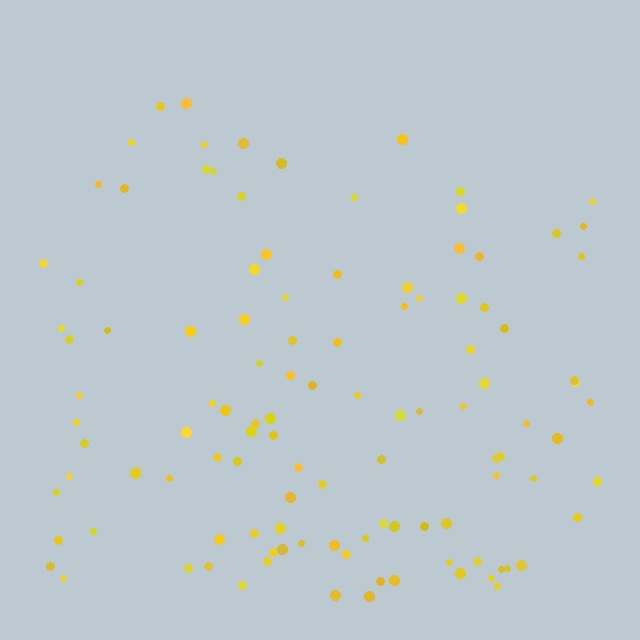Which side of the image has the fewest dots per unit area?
The top.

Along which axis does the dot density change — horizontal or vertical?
Vertical.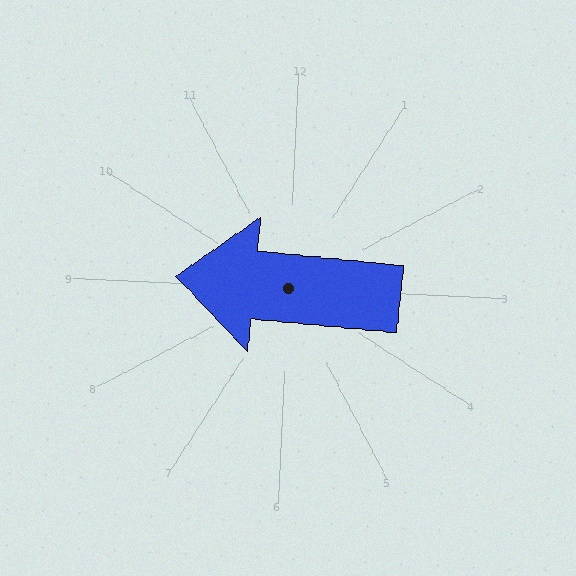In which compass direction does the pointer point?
West.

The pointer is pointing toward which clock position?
Roughly 9 o'clock.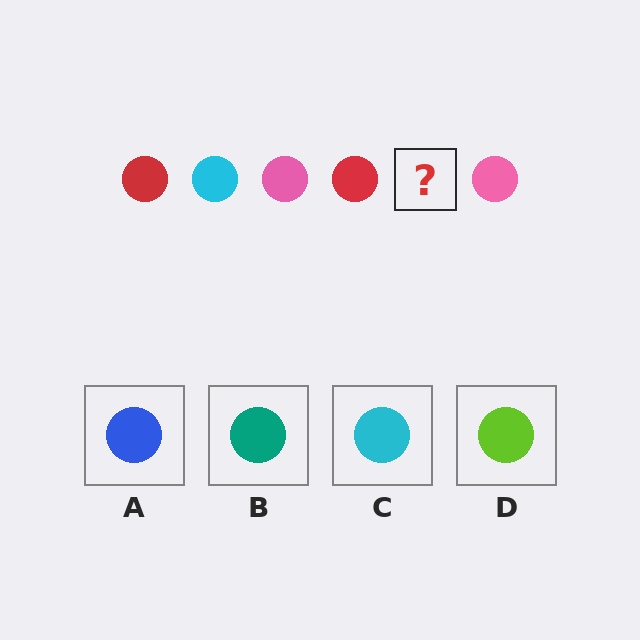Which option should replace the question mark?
Option C.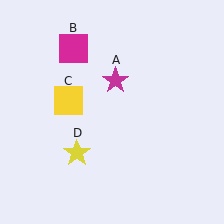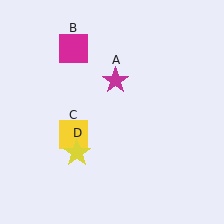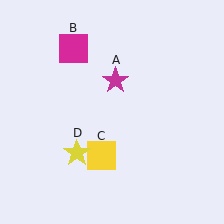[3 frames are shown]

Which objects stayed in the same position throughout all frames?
Magenta star (object A) and magenta square (object B) and yellow star (object D) remained stationary.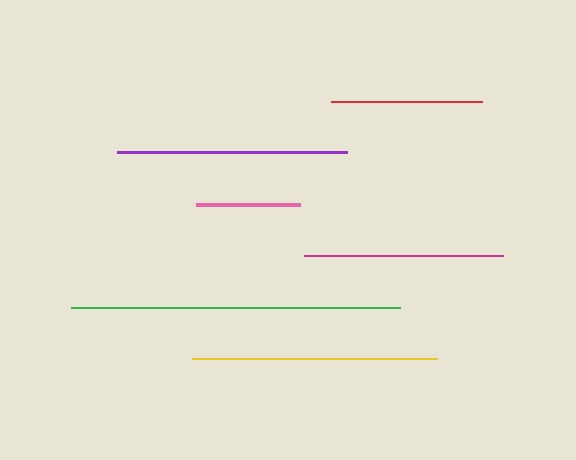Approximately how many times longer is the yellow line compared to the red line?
The yellow line is approximately 1.6 times the length of the red line.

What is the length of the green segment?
The green segment is approximately 329 pixels long.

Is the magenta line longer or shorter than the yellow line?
The yellow line is longer than the magenta line.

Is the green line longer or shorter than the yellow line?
The green line is longer than the yellow line.